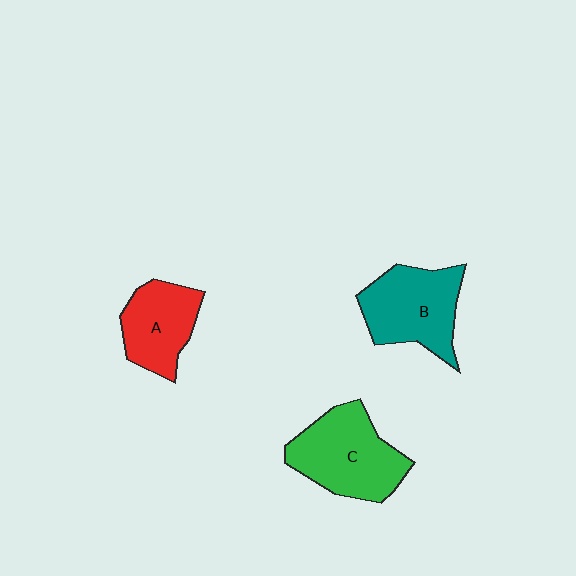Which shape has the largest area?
Shape C (green).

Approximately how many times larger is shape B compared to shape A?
Approximately 1.3 times.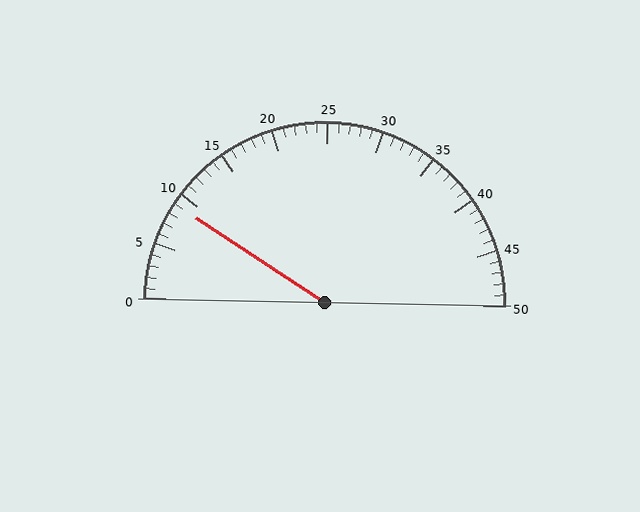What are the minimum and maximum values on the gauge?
The gauge ranges from 0 to 50.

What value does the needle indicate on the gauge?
The needle indicates approximately 9.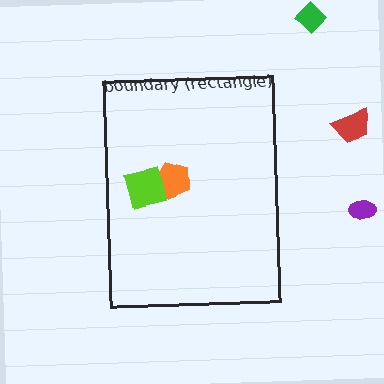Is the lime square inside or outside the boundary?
Inside.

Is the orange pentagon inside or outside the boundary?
Inside.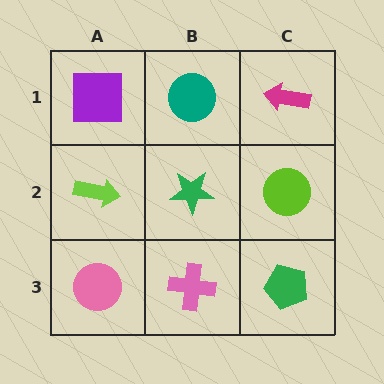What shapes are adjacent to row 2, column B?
A teal circle (row 1, column B), a pink cross (row 3, column B), a lime arrow (row 2, column A), a lime circle (row 2, column C).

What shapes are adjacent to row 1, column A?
A lime arrow (row 2, column A), a teal circle (row 1, column B).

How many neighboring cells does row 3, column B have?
3.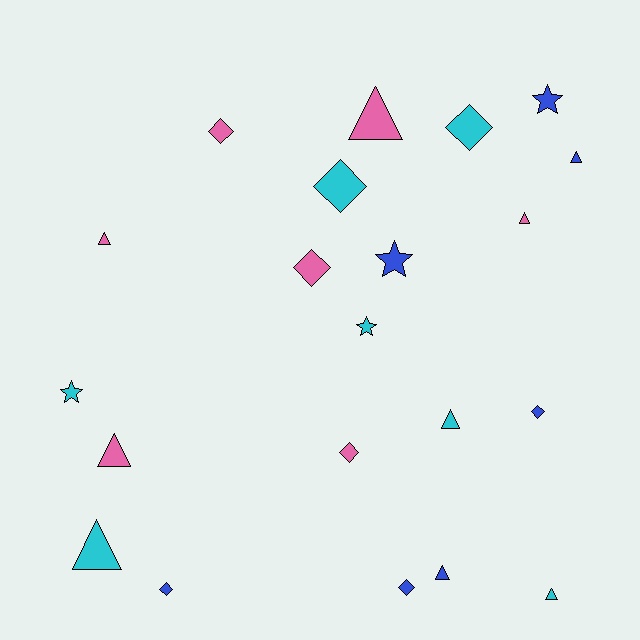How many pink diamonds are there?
There are 3 pink diamonds.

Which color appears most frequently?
Blue, with 7 objects.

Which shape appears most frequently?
Triangle, with 9 objects.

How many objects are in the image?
There are 21 objects.